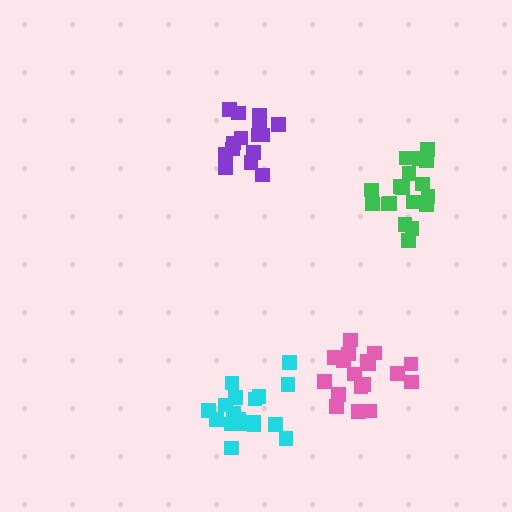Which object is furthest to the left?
The purple cluster is leftmost.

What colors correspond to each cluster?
The clusters are colored: cyan, green, pink, purple.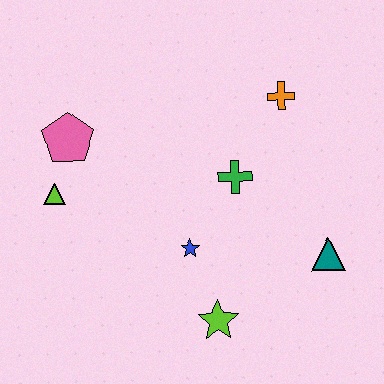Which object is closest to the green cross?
The blue star is closest to the green cross.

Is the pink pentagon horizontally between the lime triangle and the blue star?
Yes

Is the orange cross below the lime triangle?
No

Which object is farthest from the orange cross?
The lime triangle is farthest from the orange cross.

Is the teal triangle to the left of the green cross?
No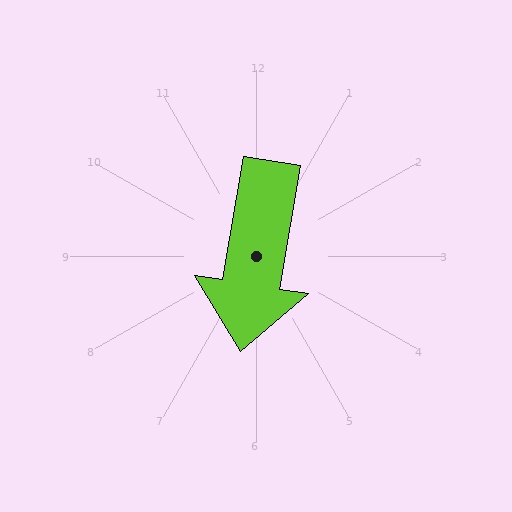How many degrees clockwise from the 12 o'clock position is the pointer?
Approximately 189 degrees.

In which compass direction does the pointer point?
South.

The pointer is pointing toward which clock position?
Roughly 6 o'clock.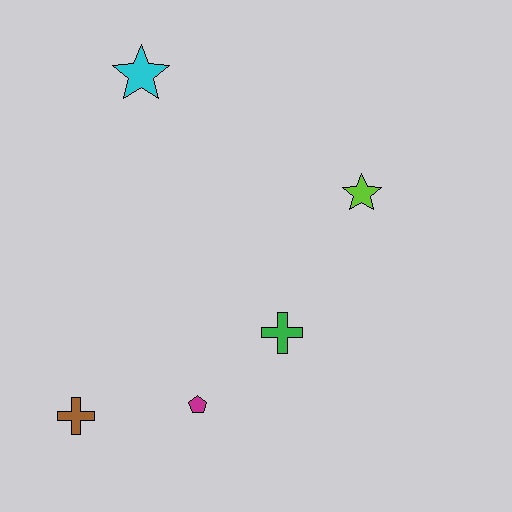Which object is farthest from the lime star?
The brown cross is farthest from the lime star.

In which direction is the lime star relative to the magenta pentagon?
The lime star is above the magenta pentagon.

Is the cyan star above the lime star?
Yes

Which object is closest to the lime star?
The green cross is closest to the lime star.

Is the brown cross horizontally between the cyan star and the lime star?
No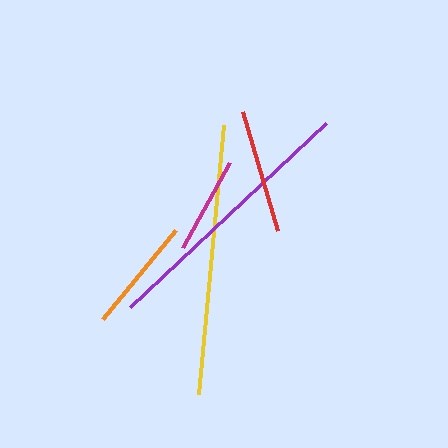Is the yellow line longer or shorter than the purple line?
The yellow line is longer than the purple line.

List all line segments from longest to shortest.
From longest to shortest: yellow, purple, red, orange, magenta.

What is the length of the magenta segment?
The magenta segment is approximately 97 pixels long.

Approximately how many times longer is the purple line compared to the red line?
The purple line is approximately 2.2 times the length of the red line.